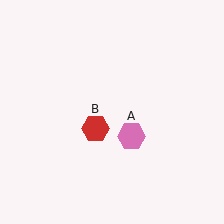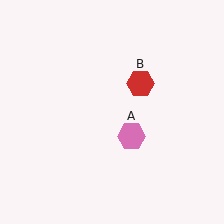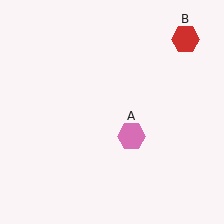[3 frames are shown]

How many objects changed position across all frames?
1 object changed position: red hexagon (object B).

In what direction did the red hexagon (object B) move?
The red hexagon (object B) moved up and to the right.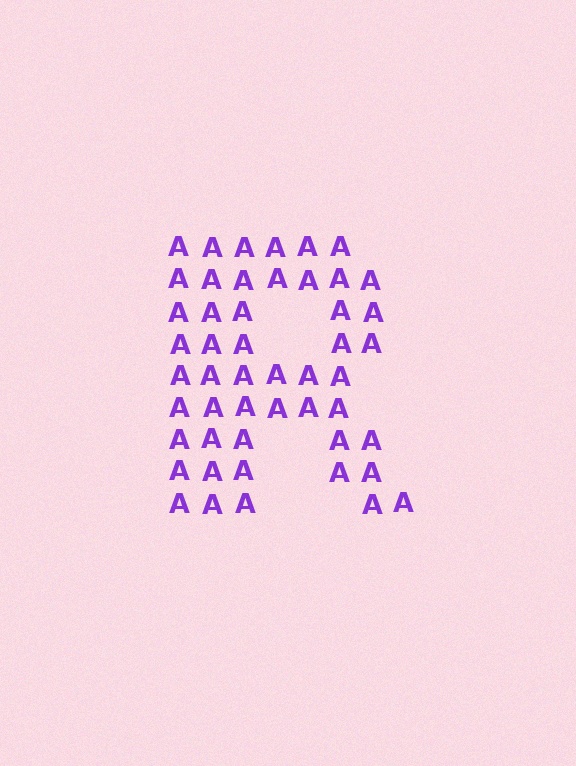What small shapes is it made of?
It is made of small letter A's.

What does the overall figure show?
The overall figure shows the letter R.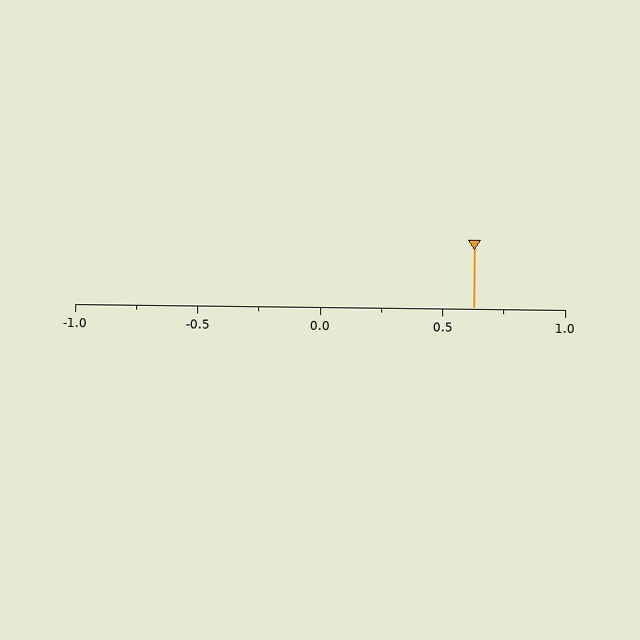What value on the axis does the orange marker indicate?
The marker indicates approximately 0.62.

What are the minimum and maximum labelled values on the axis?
The axis runs from -1.0 to 1.0.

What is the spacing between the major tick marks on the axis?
The major ticks are spaced 0.5 apart.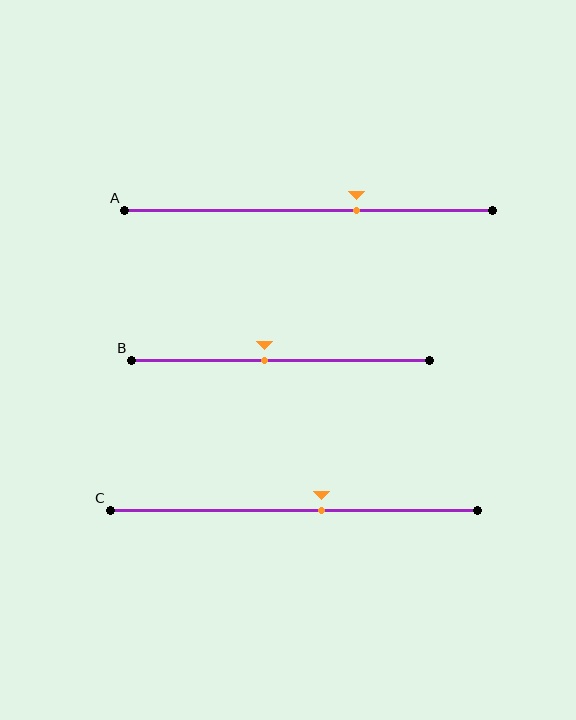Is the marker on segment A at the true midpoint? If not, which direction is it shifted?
No, the marker on segment A is shifted to the right by about 13% of the segment length.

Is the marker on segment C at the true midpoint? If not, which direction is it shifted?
No, the marker on segment C is shifted to the right by about 8% of the segment length.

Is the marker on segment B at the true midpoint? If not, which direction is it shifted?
No, the marker on segment B is shifted to the left by about 6% of the segment length.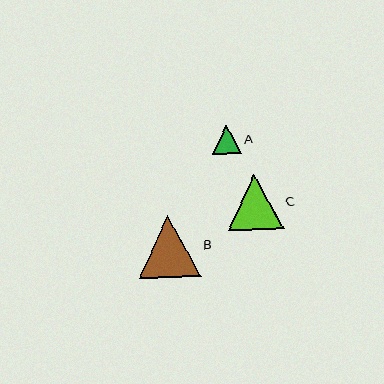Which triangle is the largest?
Triangle B is the largest with a size of approximately 62 pixels.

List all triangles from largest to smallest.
From largest to smallest: B, C, A.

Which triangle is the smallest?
Triangle A is the smallest with a size of approximately 29 pixels.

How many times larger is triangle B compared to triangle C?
Triangle B is approximately 1.1 times the size of triangle C.